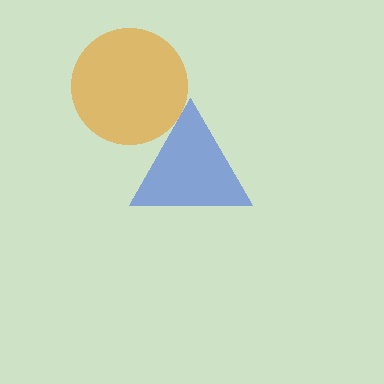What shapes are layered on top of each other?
The layered shapes are: a blue triangle, an orange circle.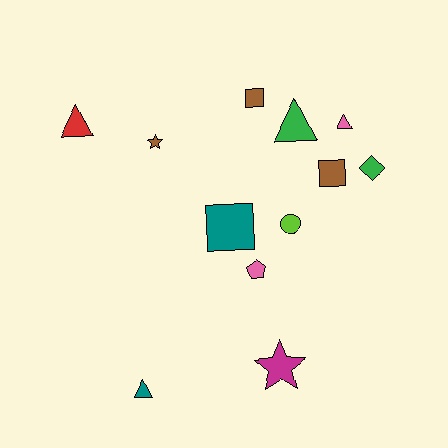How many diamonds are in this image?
There is 1 diamond.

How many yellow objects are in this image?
There are no yellow objects.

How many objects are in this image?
There are 12 objects.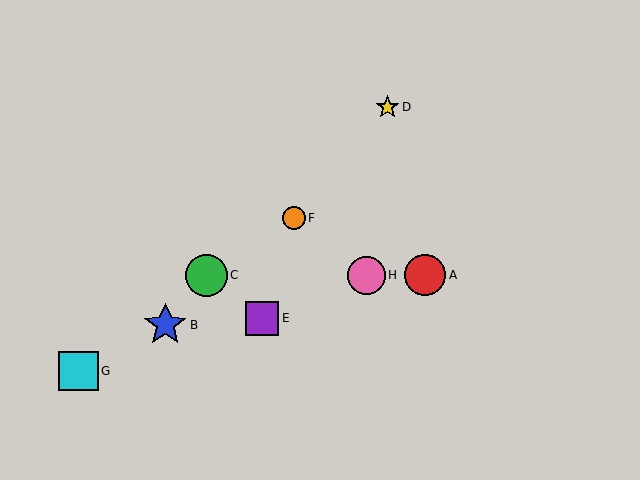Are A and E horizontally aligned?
No, A is at y≈275 and E is at y≈318.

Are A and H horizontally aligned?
Yes, both are at y≈275.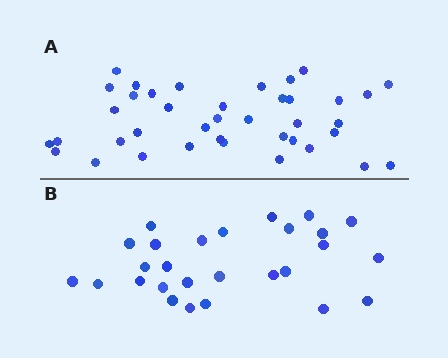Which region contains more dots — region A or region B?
Region A (the top region) has more dots.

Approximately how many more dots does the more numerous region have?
Region A has roughly 12 or so more dots than region B.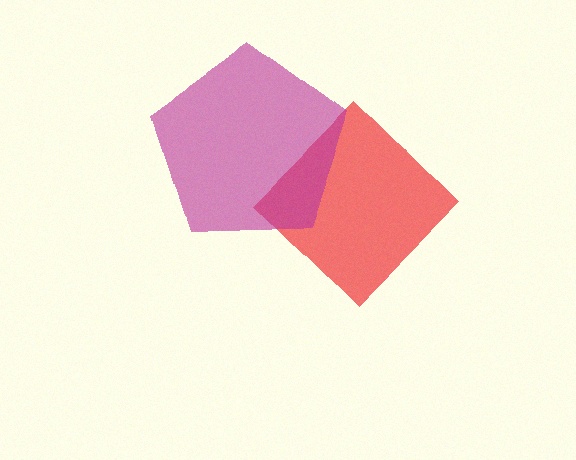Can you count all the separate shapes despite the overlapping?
Yes, there are 2 separate shapes.